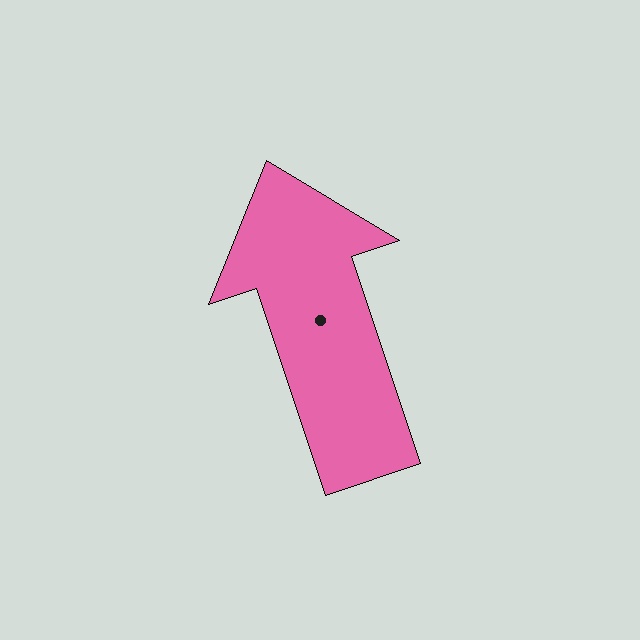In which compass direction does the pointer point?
North.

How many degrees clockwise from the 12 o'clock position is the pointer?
Approximately 342 degrees.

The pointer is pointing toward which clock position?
Roughly 11 o'clock.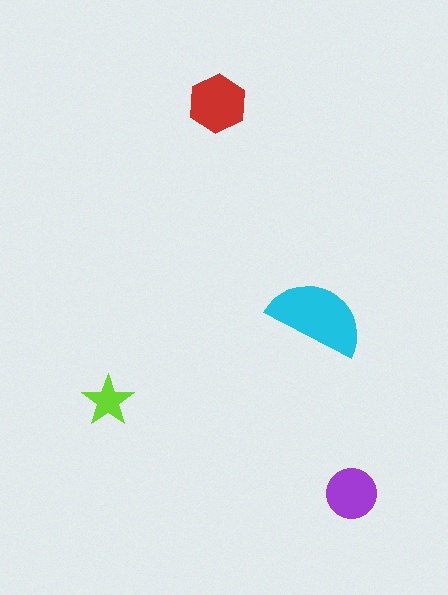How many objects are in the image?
There are 4 objects in the image.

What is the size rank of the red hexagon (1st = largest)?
2nd.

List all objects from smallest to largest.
The lime star, the purple circle, the red hexagon, the cyan semicircle.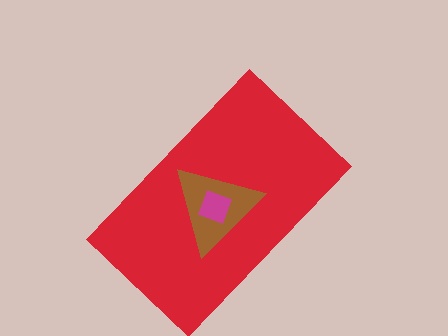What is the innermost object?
The magenta square.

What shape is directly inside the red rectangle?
The brown triangle.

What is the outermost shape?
The red rectangle.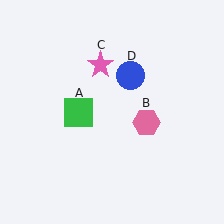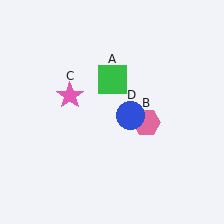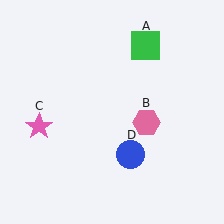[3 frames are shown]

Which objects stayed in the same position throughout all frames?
Pink hexagon (object B) remained stationary.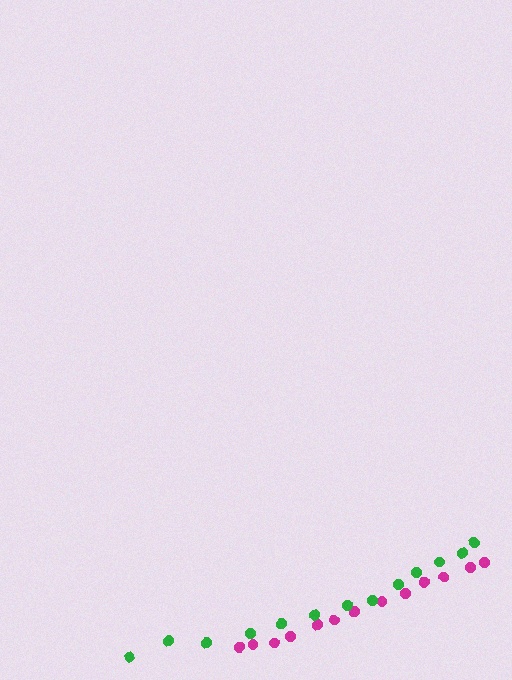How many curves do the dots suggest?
There are 2 distinct paths.